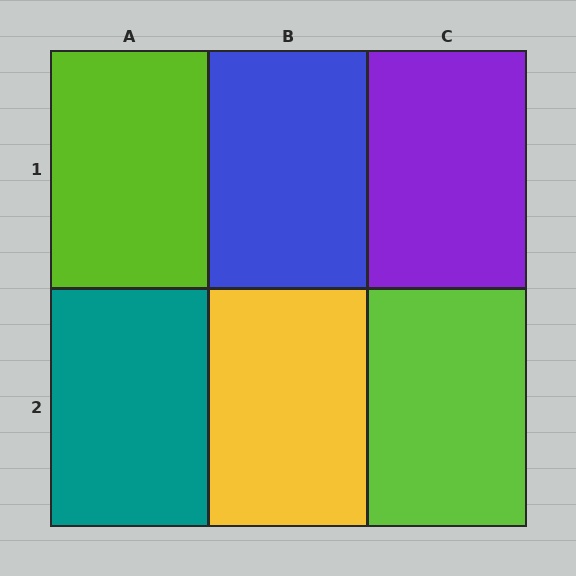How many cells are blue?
1 cell is blue.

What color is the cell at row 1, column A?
Lime.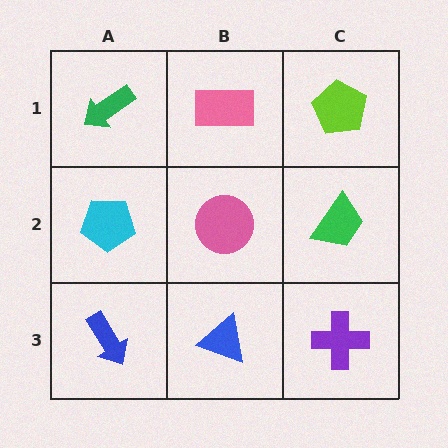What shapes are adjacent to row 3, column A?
A cyan pentagon (row 2, column A), a blue triangle (row 3, column B).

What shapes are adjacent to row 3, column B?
A pink circle (row 2, column B), a blue arrow (row 3, column A), a purple cross (row 3, column C).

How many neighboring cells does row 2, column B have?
4.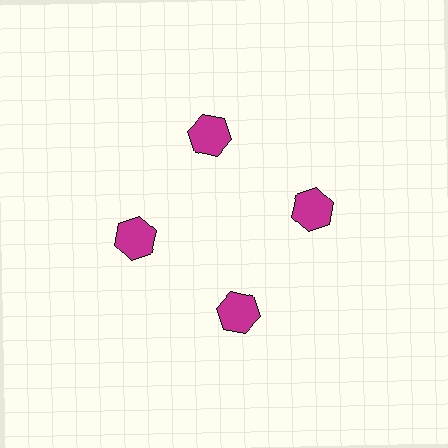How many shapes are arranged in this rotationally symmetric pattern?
There are 4 shapes, arranged in 4 groups of 1.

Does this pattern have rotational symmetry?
Yes, this pattern has 4-fold rotational symmetry. It looks the same after rotating 90 degrees around the center.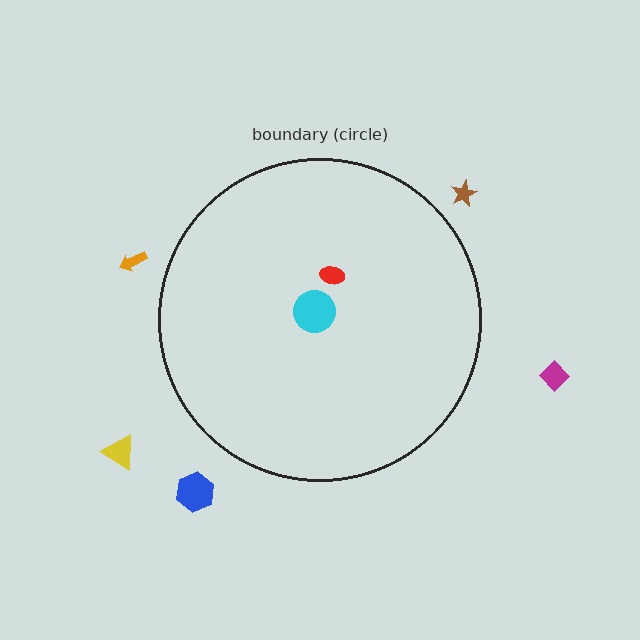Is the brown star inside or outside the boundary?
Outside.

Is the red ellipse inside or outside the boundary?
Inside.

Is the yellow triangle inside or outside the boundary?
Outside.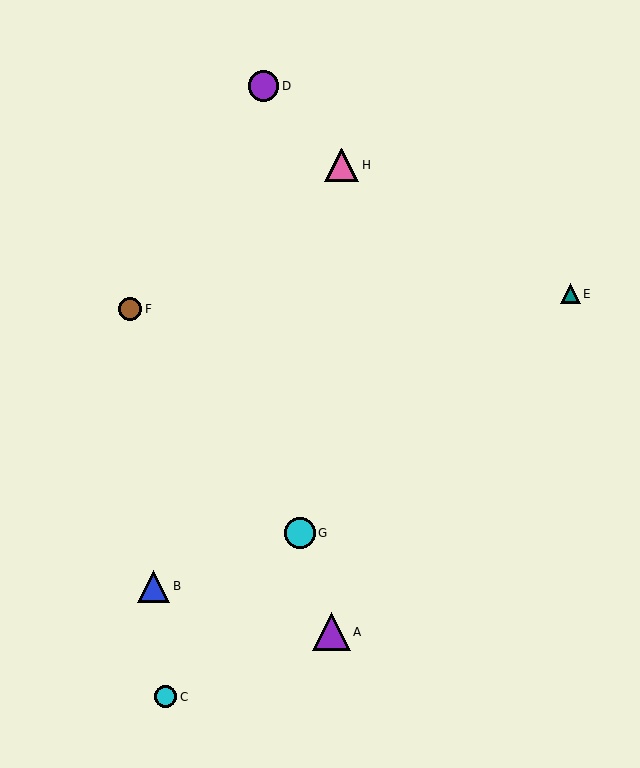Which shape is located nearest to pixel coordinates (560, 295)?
The teal triangle (labeled E) at (570, 294) is nearest to that location.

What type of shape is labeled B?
Shape B is a blue triangle.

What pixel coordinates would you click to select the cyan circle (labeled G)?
Click at (300, 533) to select the cyan circle G.